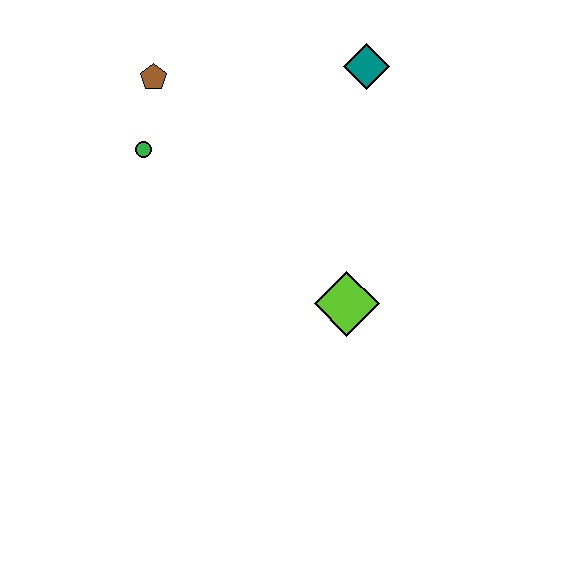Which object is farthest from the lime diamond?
The brown pentagon is farthest from the lime diamond.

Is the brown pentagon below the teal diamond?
Yes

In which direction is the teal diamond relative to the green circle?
The teal diamond is to the right of the green circle.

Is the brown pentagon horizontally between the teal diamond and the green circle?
Yes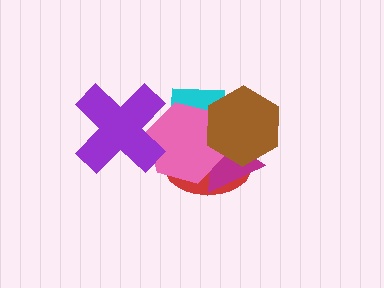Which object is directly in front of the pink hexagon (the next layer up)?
The brown hexagon is directly in front of the pink hexagon.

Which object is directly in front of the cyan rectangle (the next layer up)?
The pink hexagon is directly in front of the cyan rectangle.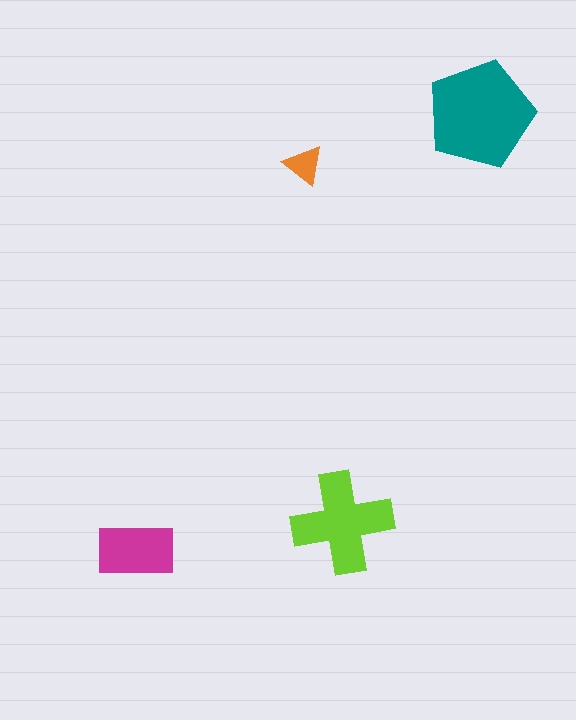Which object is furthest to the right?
The teal pentagon is rightmost.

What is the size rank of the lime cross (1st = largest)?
2nd.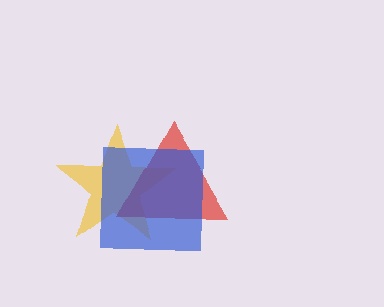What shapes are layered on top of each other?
The layered shapes are: a yellow star, a red triangle, a blue square.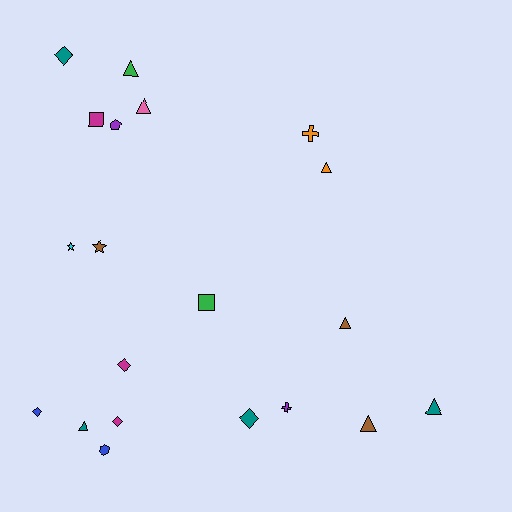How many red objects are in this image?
There are no red objects.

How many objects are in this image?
There are 20 objects.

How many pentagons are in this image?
There is 1 pentagon.